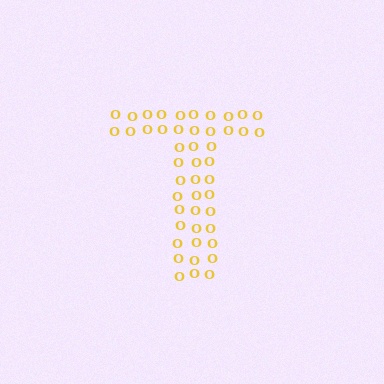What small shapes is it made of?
It is made of small letter O's.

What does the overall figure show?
The overall figure shows the letter T.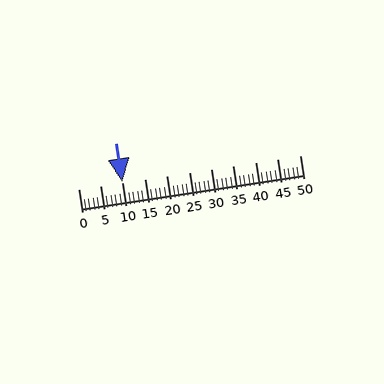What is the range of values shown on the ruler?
The ruler shows values from 0 to 50.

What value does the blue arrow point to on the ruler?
The blue arrow points to approximately 10.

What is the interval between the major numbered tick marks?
The major tick marks are spaced 5 units apart.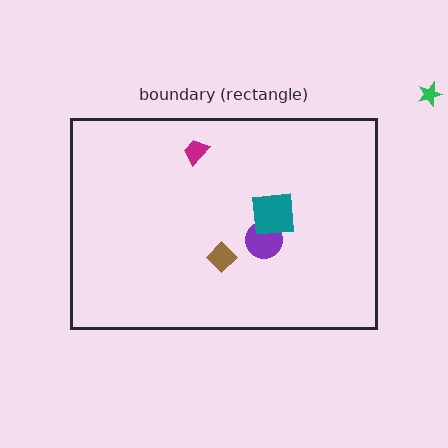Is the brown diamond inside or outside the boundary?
Inside.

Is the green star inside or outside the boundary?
Outside.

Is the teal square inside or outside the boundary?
Inside.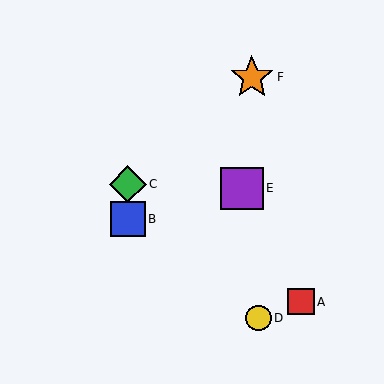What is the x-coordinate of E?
Object E is at x≈242.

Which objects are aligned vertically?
Objects B, C are aligned vertically.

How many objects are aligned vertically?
2 objects (B, C) are aligned vertically.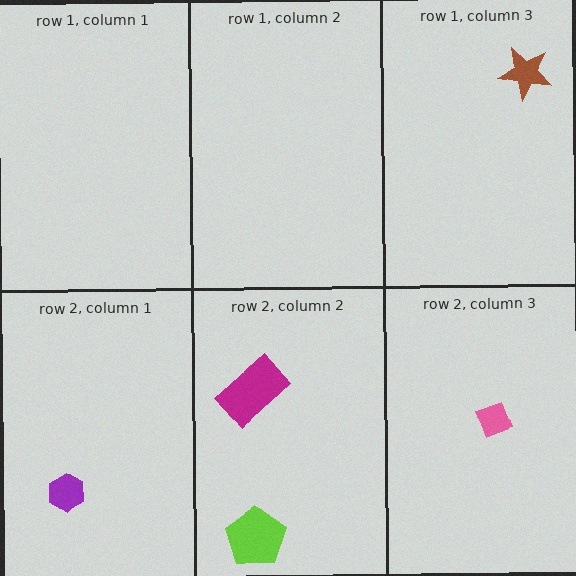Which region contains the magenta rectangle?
The row 2, column 2 region.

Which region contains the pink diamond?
The row 2, column 3 region.